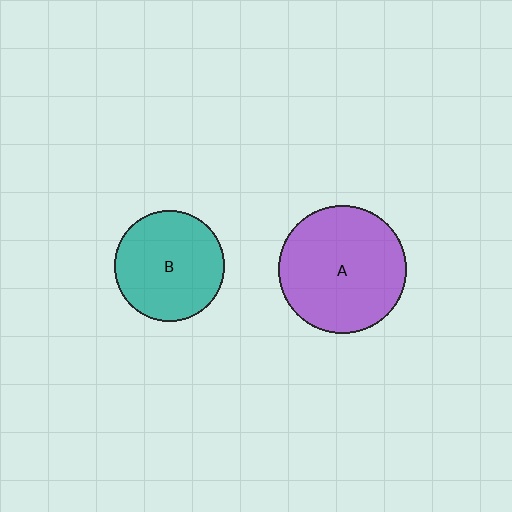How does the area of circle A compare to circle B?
Approximately 1.3 times.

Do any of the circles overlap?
No, none of the circles overlap.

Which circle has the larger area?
Circle A (purple).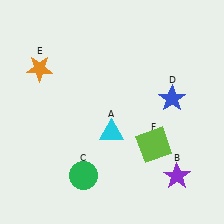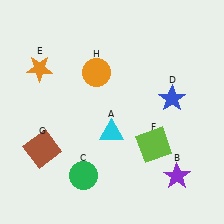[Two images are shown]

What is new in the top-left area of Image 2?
An orange circle (H) was added in the top-left area of Image 2.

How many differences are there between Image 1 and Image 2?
There are 2 differences between the two images.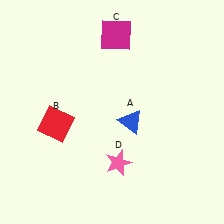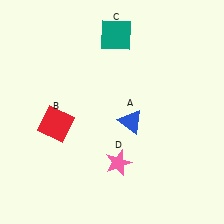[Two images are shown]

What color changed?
The square (C) changed from magenta in Image 1 to teal in Image 2.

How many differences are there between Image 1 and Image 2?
There is 1 difference between the two images.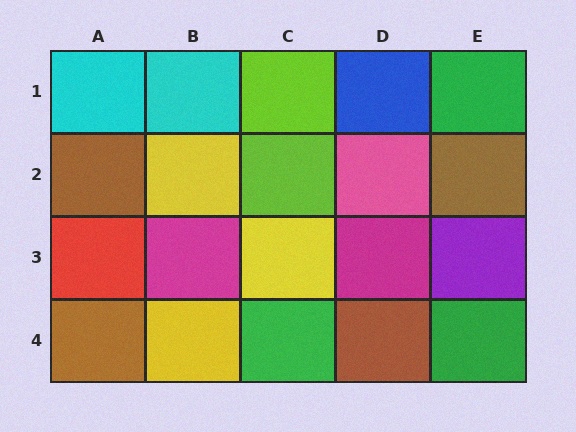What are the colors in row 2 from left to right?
Brown, yellow, lime, pink, brown.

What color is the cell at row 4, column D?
Brown.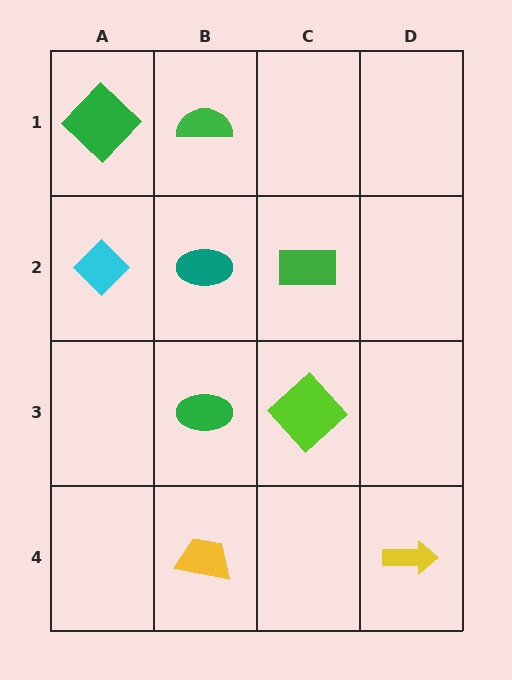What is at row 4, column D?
A yellow arrow.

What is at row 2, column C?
A green rectangle.